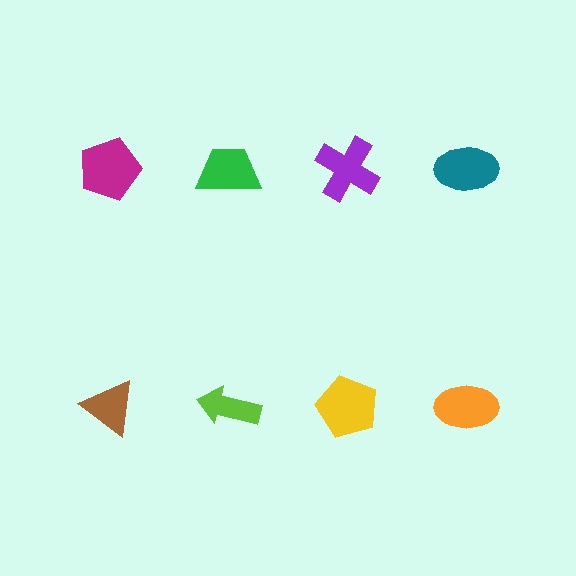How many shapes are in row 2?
4 shapes.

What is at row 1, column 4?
A teal ellipse.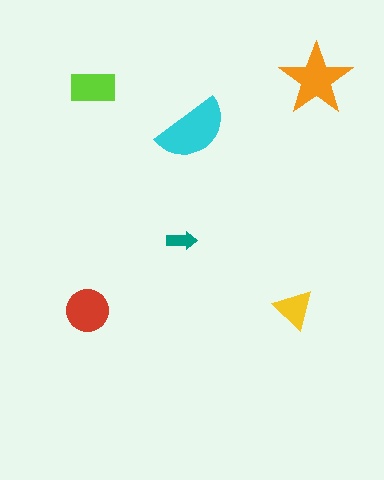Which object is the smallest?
The teal arrow.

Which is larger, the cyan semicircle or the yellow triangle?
The cyan semicircle.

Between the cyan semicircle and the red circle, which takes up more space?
The cyan semicircle.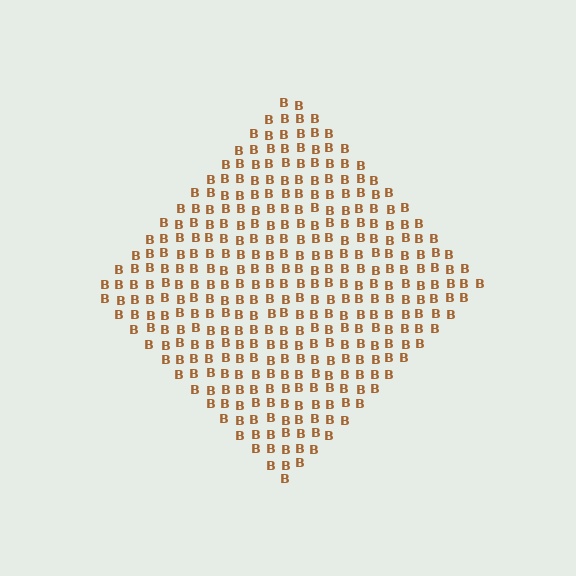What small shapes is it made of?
It is made of small letter B's.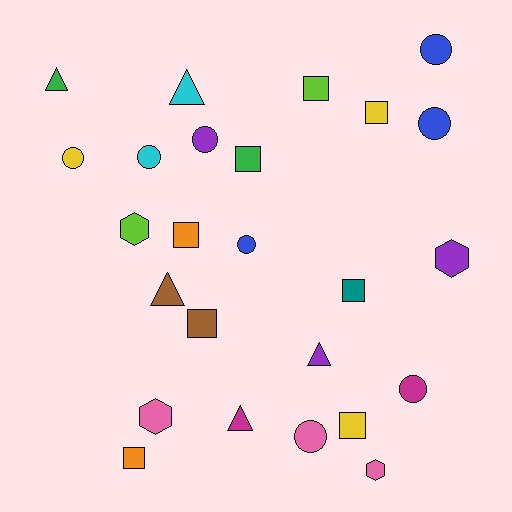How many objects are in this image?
There are 25 objects.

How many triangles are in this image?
There are 5 triangles.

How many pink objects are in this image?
There are 3 pink objects.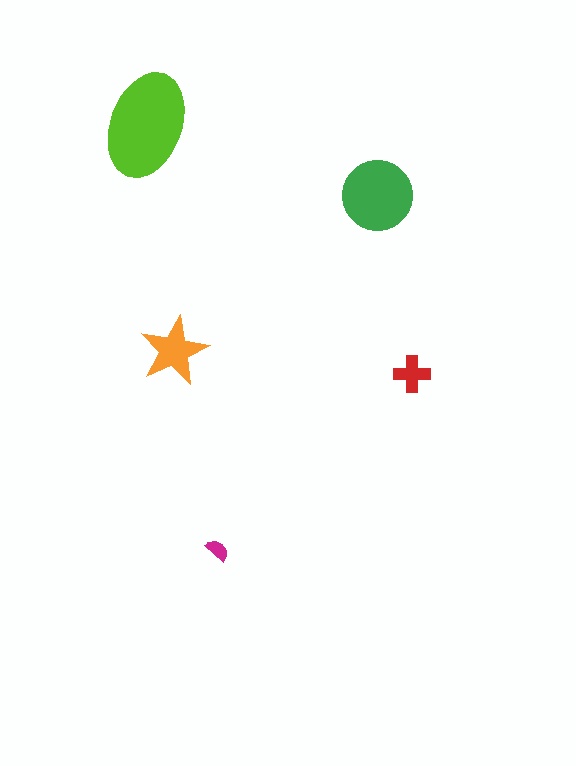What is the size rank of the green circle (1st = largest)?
2nd.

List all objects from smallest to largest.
The magenta semicircle, the red cross, the orange star, the green circle, the lime ellipse.